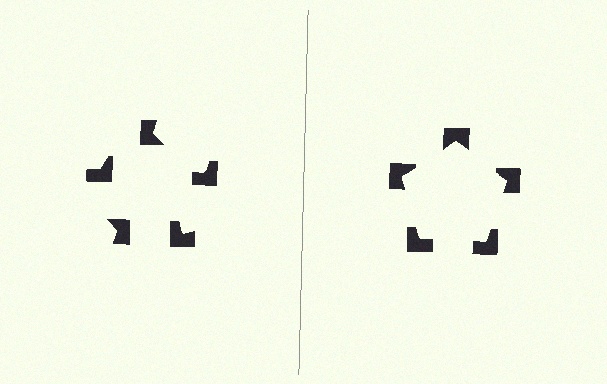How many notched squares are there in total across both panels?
10 — 5 on each side.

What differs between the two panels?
The notched squares are positioned identically on both sides; only the wedge orientations differ. On the right they align to a pentagon; on the left they are misaligned.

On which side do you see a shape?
An illusory pentagon appears on the right side. On the left side the wedge cuts are rotated, so no coherent shape forms.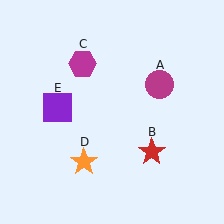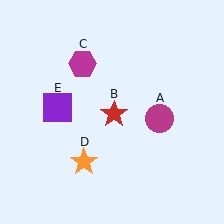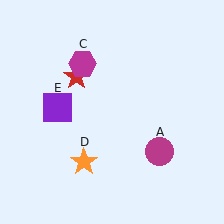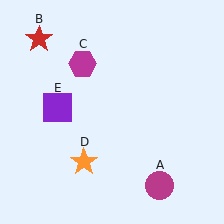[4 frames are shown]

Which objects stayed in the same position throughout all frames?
Magenta hexagon (object C) and orange star (object D) and purple square (object E) remained stationary.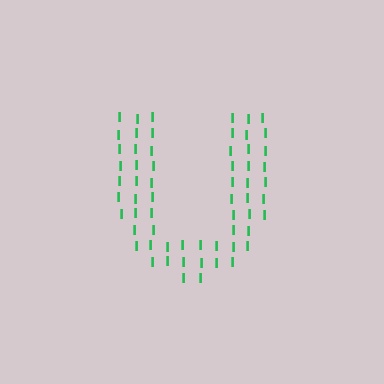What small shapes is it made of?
It is made of small letter I's.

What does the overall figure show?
The overall figure shows the letter U.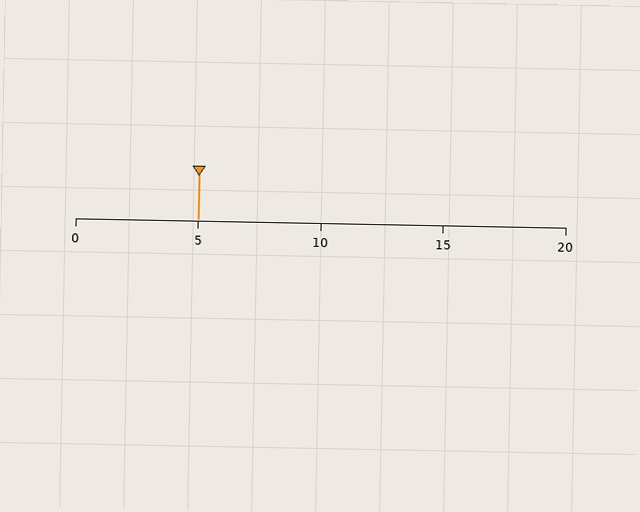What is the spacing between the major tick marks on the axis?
The major ticks are spaced 5 apart.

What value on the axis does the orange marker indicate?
The marker indicates approximately 5.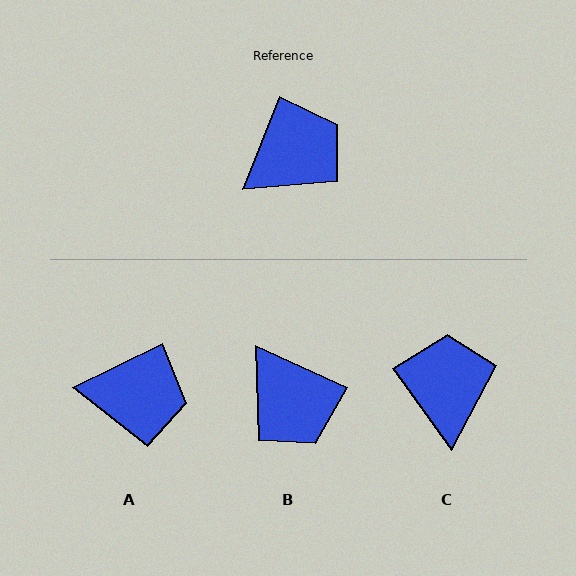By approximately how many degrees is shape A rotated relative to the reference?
Approximately 43 degrees clockwise.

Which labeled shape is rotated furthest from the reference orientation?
B, about 93 degrees away.